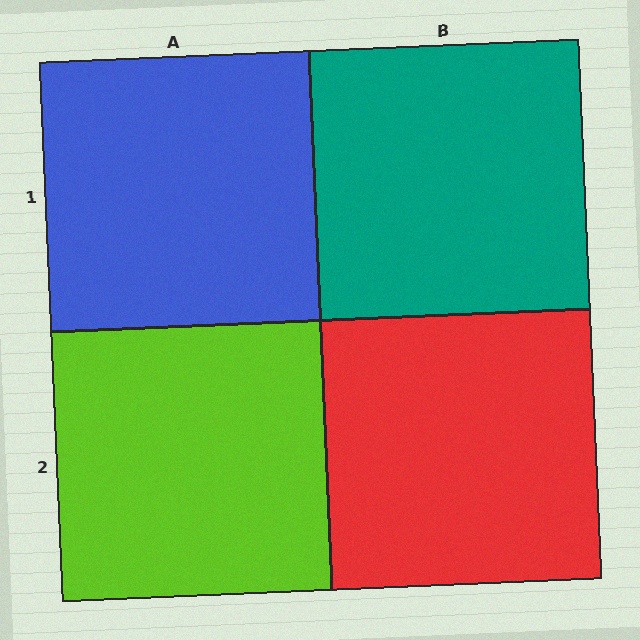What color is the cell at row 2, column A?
Lime.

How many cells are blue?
1 cell is blue.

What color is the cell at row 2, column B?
Red.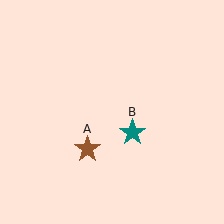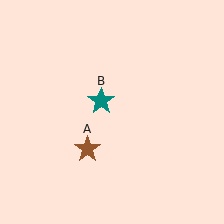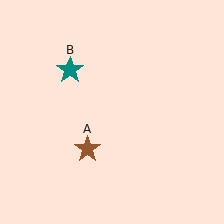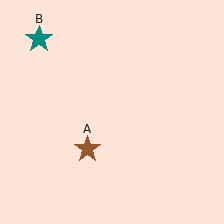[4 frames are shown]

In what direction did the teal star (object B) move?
The teal star (object B) moved up and to the left.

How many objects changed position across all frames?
1 object changed position: teal star (object B).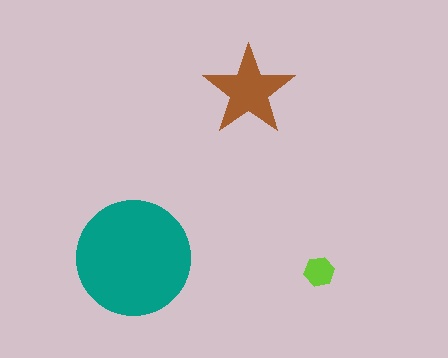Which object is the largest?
The teal circle.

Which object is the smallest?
The lime hexagon.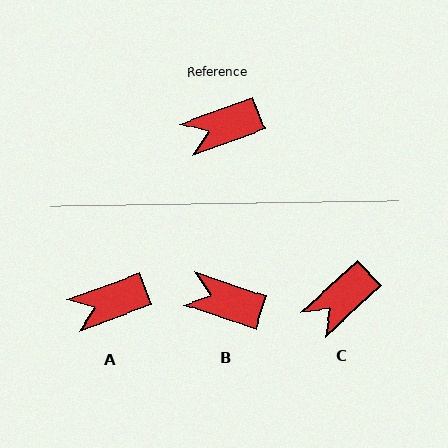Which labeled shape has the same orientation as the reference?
A.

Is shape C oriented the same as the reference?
No, it is off by about 22 degrees.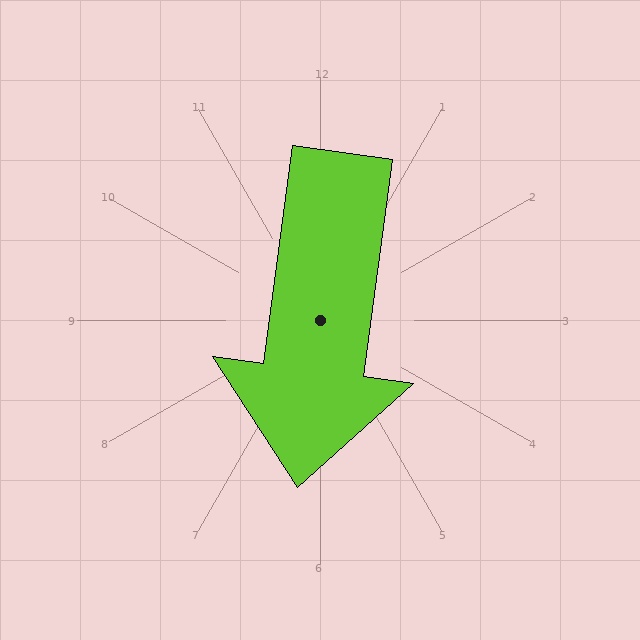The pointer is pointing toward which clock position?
Roughly 6 o'clock.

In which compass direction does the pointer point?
South.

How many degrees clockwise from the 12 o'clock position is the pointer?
Approximately 188 degrees.